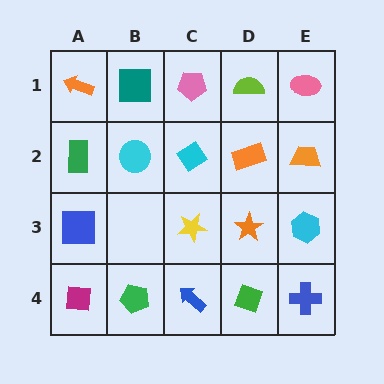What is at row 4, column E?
A blue cross.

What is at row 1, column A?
An orange arrow.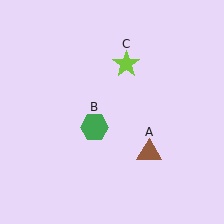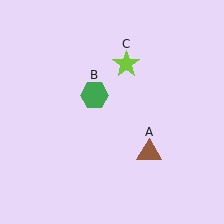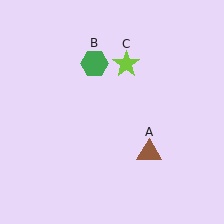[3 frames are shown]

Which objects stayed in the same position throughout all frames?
Brown triangle (object A) and lime star (object C) remained stationary.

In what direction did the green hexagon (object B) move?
The green hexagon (object B) moved up.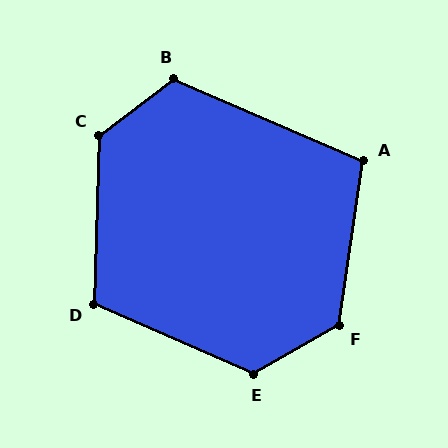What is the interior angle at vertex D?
Approximately 112 degrees (obtuse).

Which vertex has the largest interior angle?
C, at approximately 129 degrees.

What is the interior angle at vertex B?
Approximately 120 degrees (obtuse).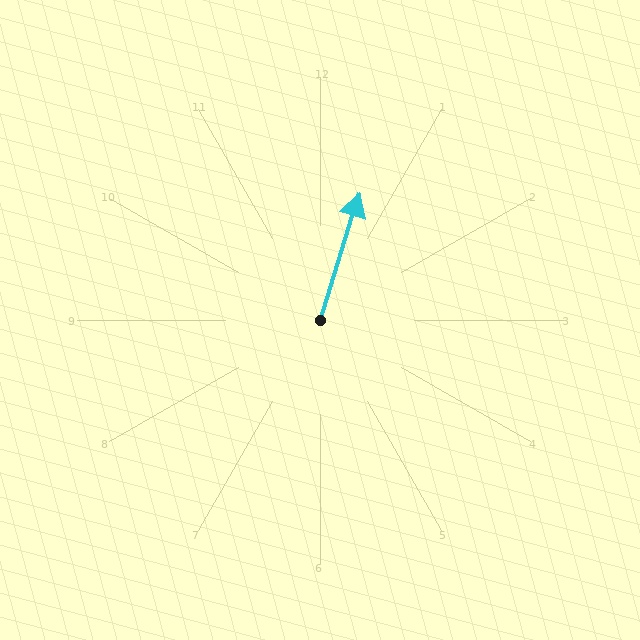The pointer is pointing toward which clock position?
Roughly 1 o'clock.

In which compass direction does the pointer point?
North.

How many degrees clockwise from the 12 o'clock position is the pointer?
Approximately 17 degrees.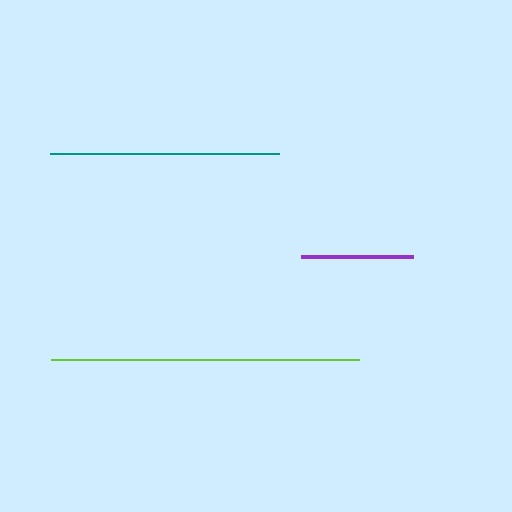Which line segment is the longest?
The lime line is the longest at approximately 308 pixels.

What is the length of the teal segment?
The teal segment is approximately 229 pixels long.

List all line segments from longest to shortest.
From longest to shortest: lime, teal, purple.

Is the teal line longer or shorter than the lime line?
The lime line is longer than the teal line.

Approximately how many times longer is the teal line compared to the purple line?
The teal line is approximately 2.0 times the length of the purple line.